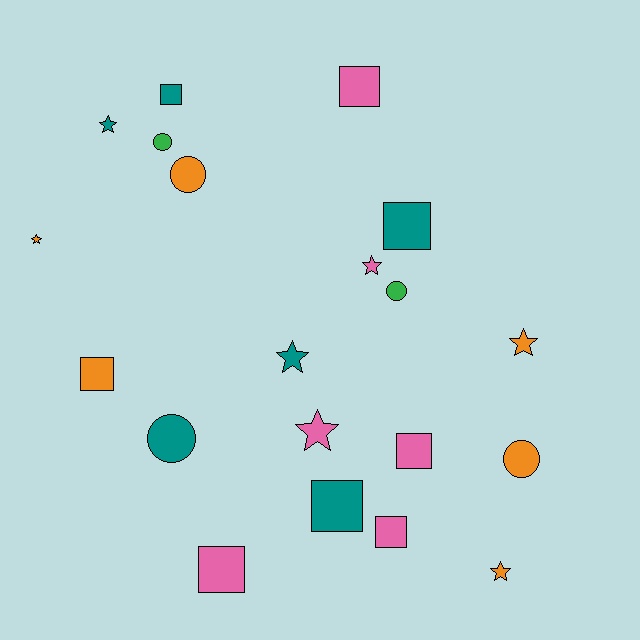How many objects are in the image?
There are 20 objects.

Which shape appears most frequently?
Square, with 8 objects.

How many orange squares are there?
There is 1 orange square.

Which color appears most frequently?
Pink, with 6 objects.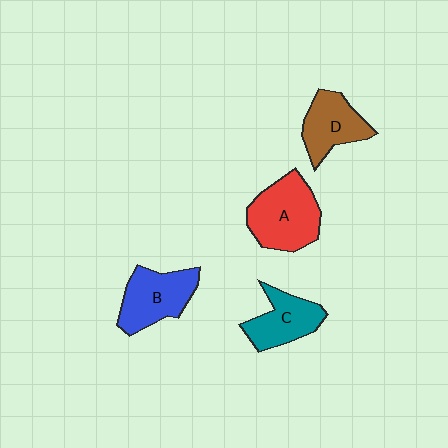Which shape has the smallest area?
Shape C (teal).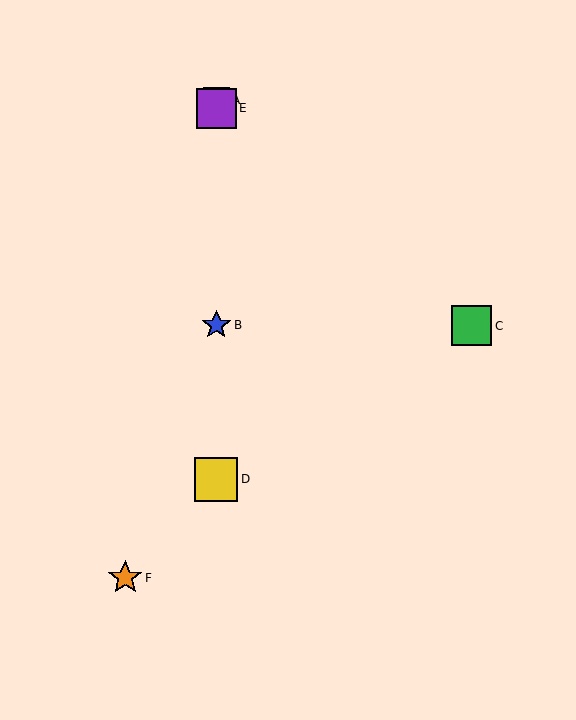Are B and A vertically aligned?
Yes, both are at x≈216.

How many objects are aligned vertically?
4 objects (A, B, D, E) are aligned vertically.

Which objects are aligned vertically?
Objects A, B, D, E are aligned vertically.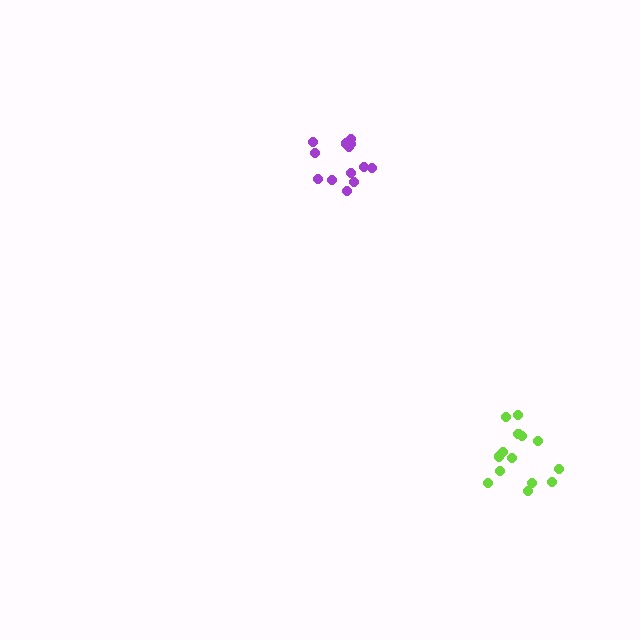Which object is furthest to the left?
The purple cluster is leftmost.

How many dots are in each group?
Group 1: 13 dots, Group 2: 15 dots (28 total).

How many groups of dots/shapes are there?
There are 2 groups.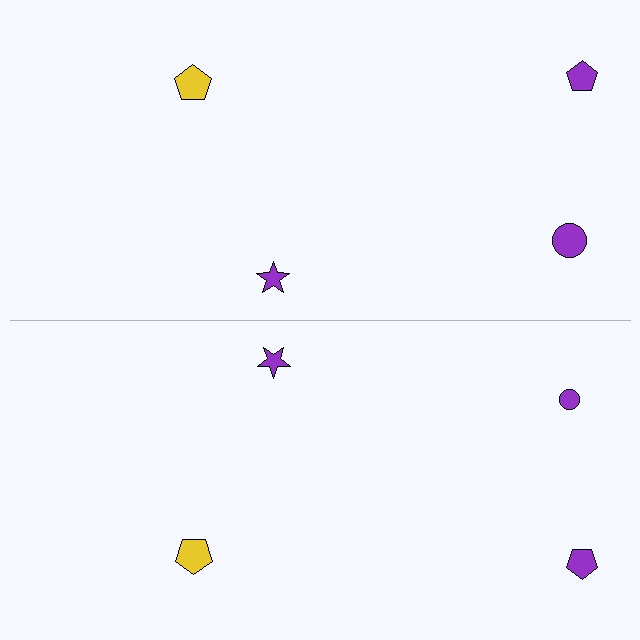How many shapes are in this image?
There are 8 shapes in this image.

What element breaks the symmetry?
The purple circle on the bottom side has a different size than its mirror counterpart.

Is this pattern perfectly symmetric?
No, the pattern is not perfectly symmetric. The purple circle on the bottom side has a different size than its mirror counterpart.